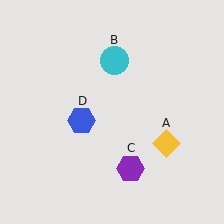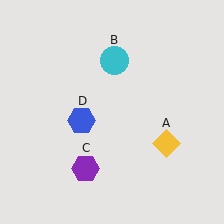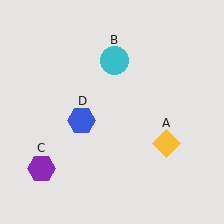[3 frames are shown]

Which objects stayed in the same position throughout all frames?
Yellow diamond (object A) and cyan circle (object B) and blue hexagon (object D) remained stationary.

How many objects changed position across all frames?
1 object changed position: purple hexagon (object C).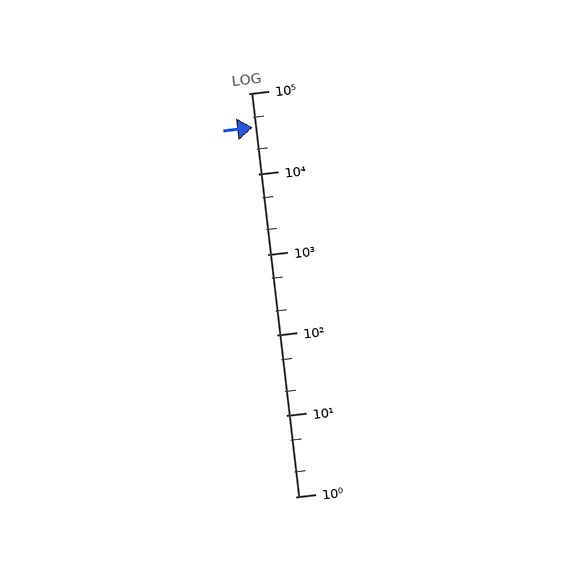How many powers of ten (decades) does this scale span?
The scale spans 5 decades, from 1 to 100000.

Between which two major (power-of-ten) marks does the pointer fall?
The pointer is between 10000 and 100000.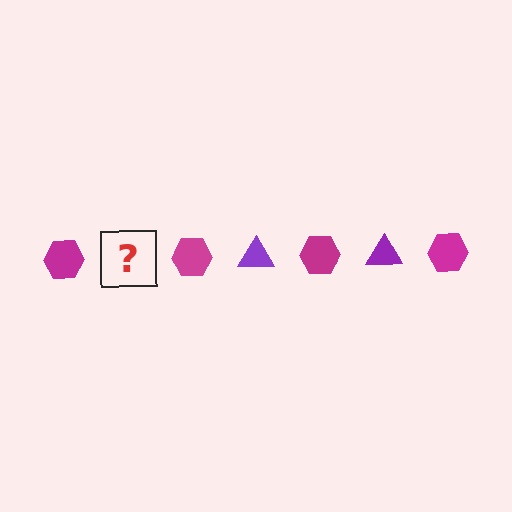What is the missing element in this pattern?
The missing element is a purple triangle.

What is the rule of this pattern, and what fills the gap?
The rule is that the pattern alternates between magenta hexagon and purple triangle. The gap should be filled with a purple triangle.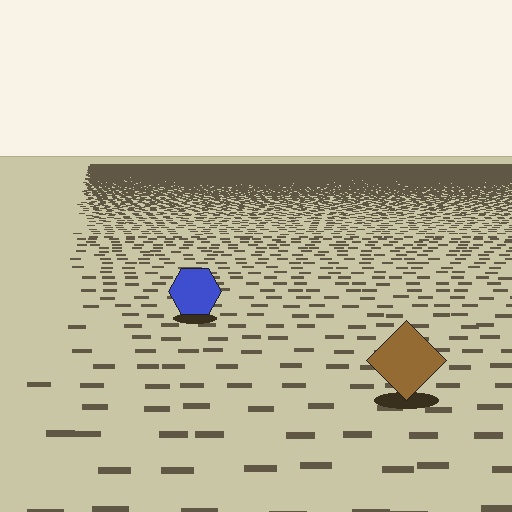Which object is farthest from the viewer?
The blue hexagon is farthest from the viewer. It appears smaller and the ground texture around it is denser.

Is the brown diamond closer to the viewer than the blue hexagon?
Yes. The brown diamond is closer — you can tell from the texture gradient: the ground texture is coarser near it.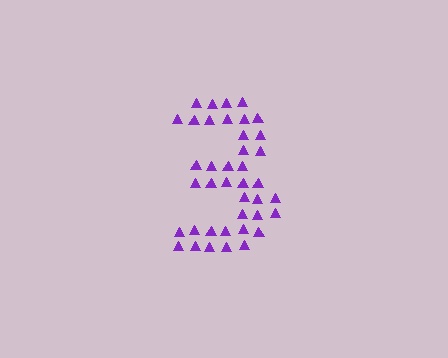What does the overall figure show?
The overall figure shows the digit 3.